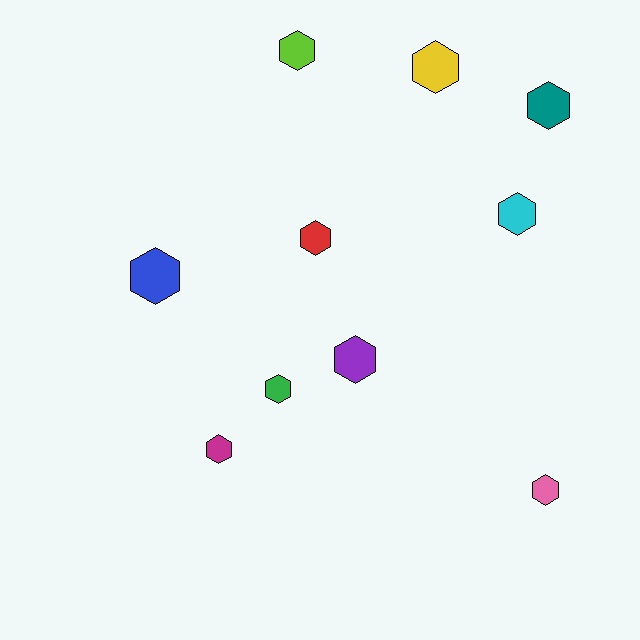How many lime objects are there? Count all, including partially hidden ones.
There is 1 lime object.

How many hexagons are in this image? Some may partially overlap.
There are 10 hexagons.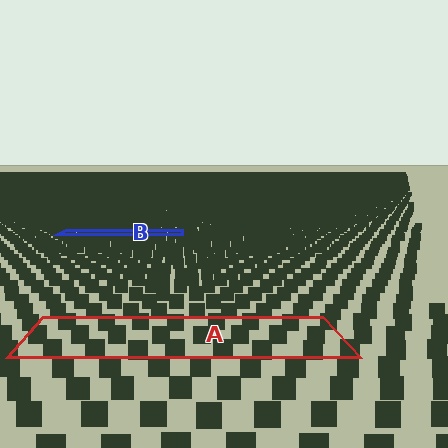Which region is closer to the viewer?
Region A is closer. The texture elements there are larger and more spread out.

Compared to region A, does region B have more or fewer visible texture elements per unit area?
Region B has more texture elements per unit area — they are packed more densely because it is farther away.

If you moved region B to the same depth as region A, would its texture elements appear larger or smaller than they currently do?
They would appear larger. At a closer depth, the same texture elements are projected at a bigger on-screen size.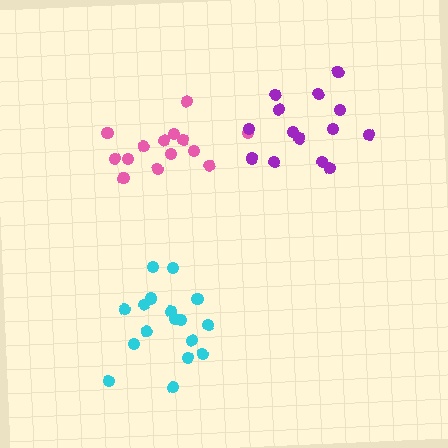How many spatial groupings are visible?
There are 3 spatial groupings.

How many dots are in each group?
Group 1: 17 dots, Group 2: 14 dots, Group 3: 14 dots (45 total).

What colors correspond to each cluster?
The clusters are colored: cyan, pink, purple.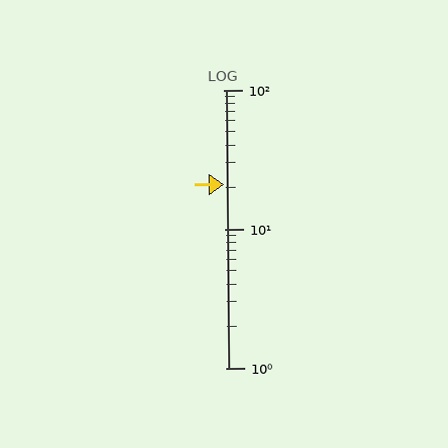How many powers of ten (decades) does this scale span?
The scale spans 2 decades, from 1 to 100.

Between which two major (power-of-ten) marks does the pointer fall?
The pointer is between 10 and 100.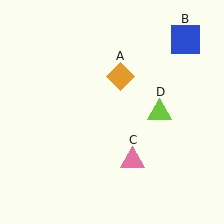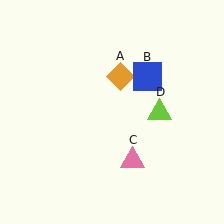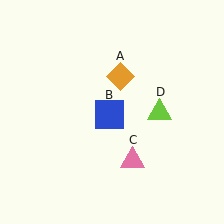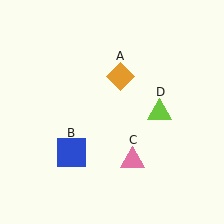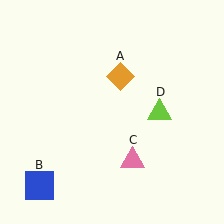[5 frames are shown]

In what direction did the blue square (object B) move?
The blue square (object B) moved down and to the left.